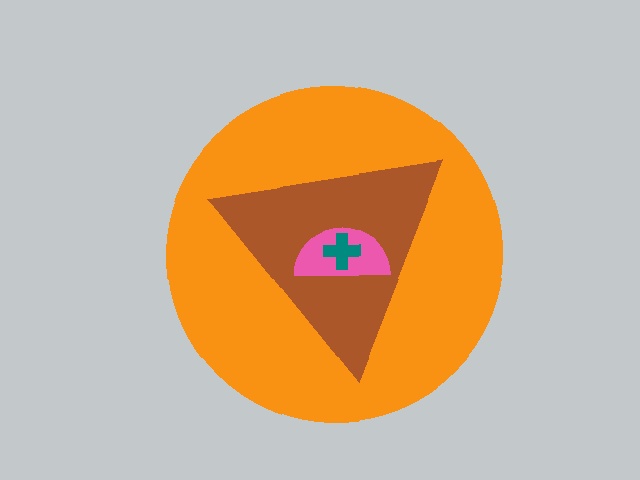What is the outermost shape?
The orange circle.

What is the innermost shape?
The teal cross.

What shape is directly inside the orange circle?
The brown triangle.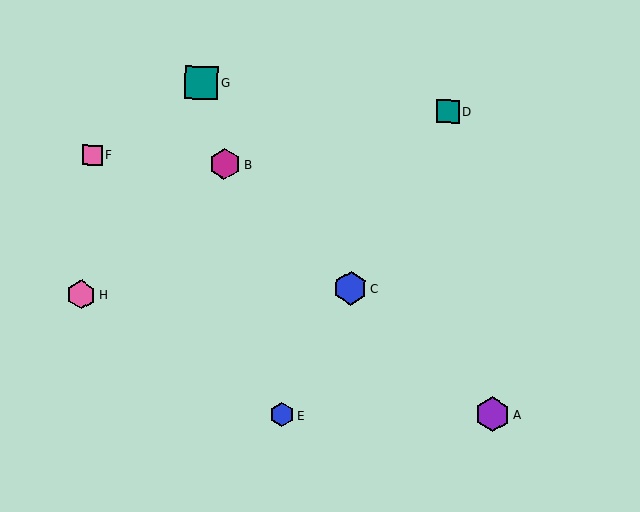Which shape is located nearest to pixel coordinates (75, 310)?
The pink hexagon (labeled H) at (82, 295) is nearest to that location.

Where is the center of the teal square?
The center of the teal square is at (448, 111).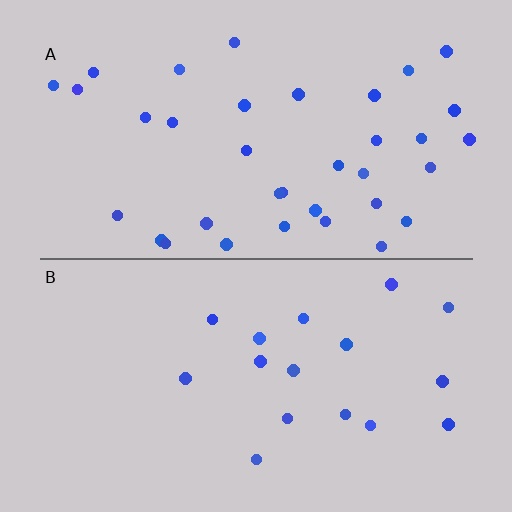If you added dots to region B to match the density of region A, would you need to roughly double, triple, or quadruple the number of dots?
Approximately double.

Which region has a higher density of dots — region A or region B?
A (the top).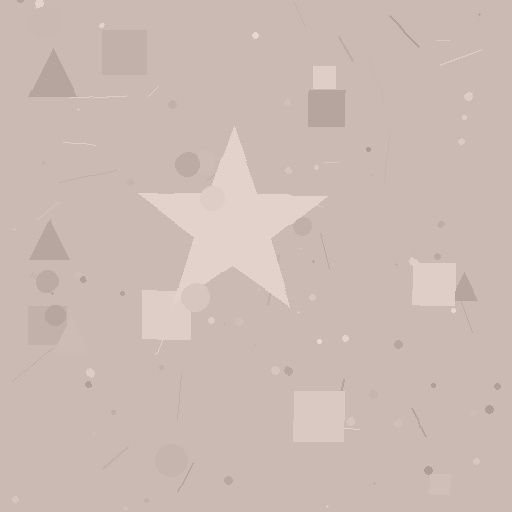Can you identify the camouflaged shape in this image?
The camouflaged shape is a star.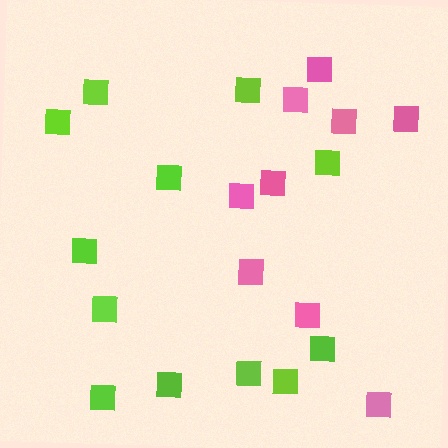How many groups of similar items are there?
There are 2 groups: one group of lime squares (12) and one group of pink squares (9).